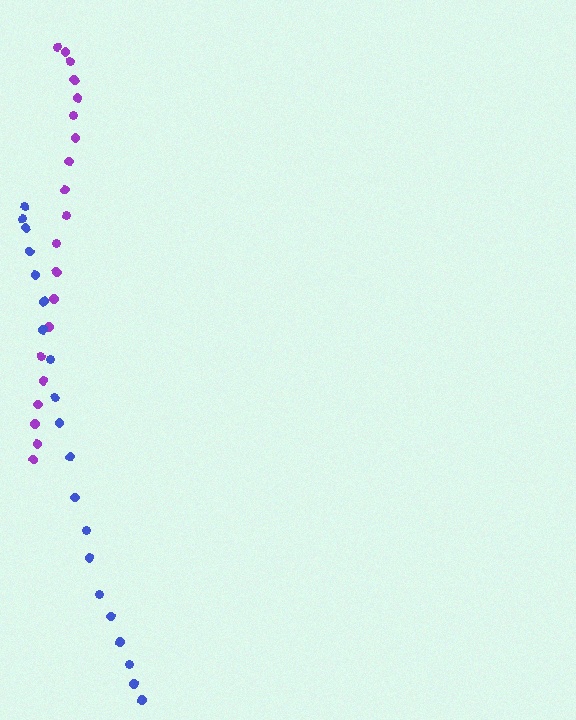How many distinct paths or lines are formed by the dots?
There are 2 distinct paths.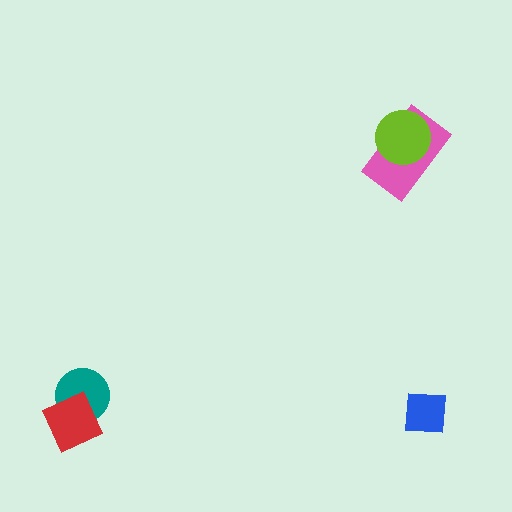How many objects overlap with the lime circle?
1 object overlaps with the lime circle.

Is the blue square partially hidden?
No, no other shape covers it.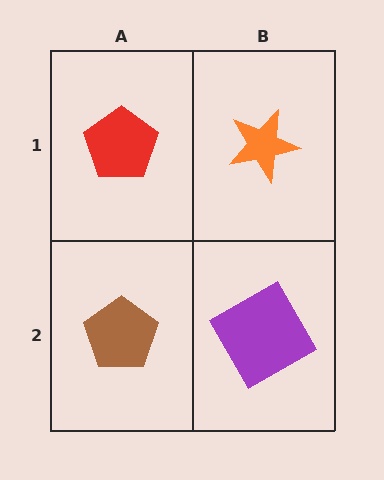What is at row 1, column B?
An orange star.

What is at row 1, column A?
A red pentagon.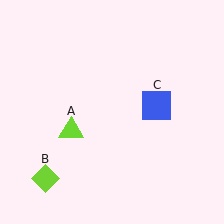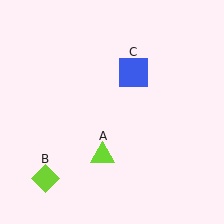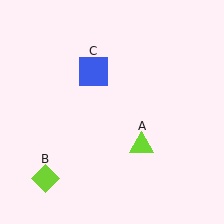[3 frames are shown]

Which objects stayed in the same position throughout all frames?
Lime diamond (object B) remained stationary.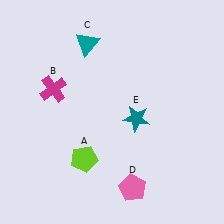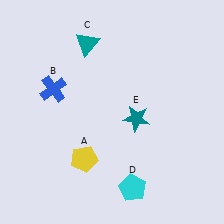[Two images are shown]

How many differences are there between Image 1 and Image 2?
There are 3 differences between the two images.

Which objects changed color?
A changed from lime to yellow. B changed from magenta to blue. D changed from pink to cyan.